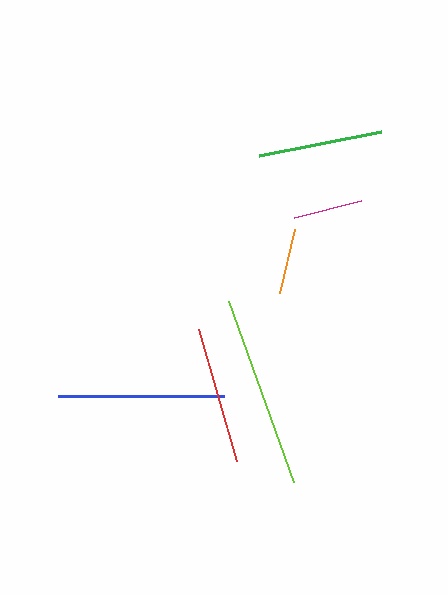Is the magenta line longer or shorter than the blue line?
The blue line is longer than the magenta line.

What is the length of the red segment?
The red segment is approximately 137 pixels long.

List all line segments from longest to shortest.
From longest to shortest: lime, blue, red, green, magenta, orange.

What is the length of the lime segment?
The lime segment is approximately 191 pixels long.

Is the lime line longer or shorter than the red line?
The lime line is longer than the red line.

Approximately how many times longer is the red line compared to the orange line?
The red line is approximately 2.1 times the length of the orange line.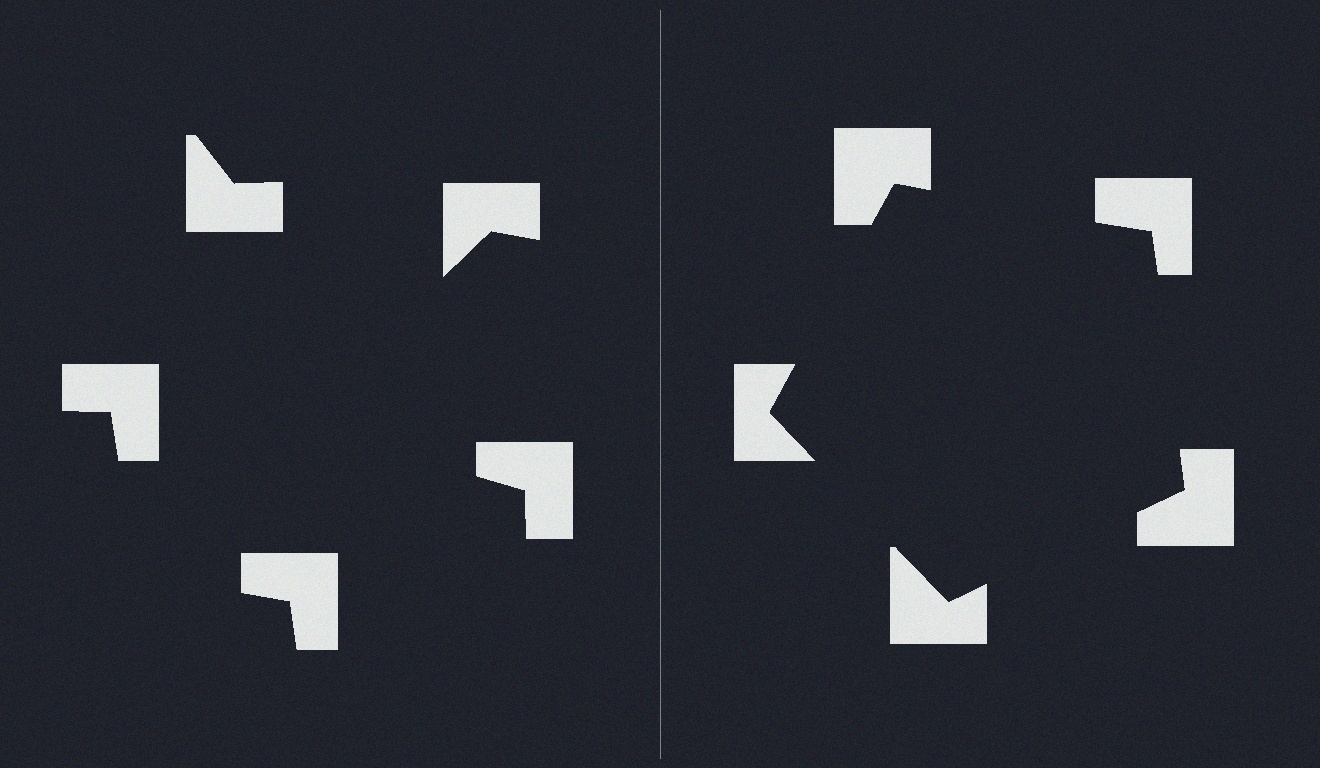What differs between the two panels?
The notched squares are positioned identically on both sides; only the wedge orientations differ. On the right they align to a pentagon; on the left they are misaligned.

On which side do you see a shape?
An illusory pentagon appears on the right side. On the left side the wedge cuts are rotated, so no coherent shape forms.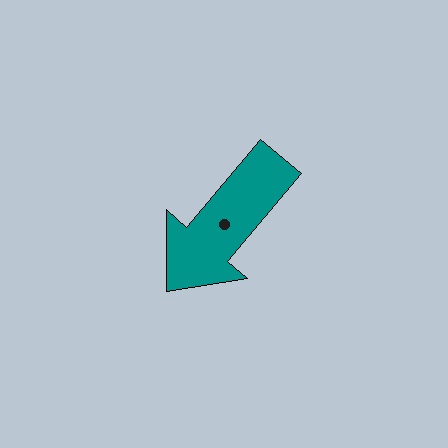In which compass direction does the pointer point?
Southwest.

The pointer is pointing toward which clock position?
Roughly 7 o'clock.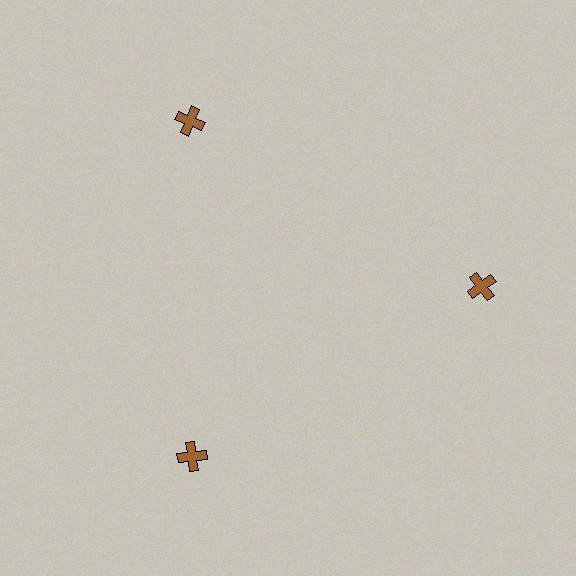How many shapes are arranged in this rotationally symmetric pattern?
There are 3 shapes, arranged in 3 groups of 1.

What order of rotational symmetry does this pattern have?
This pattern has 3-fold rotational symmetry.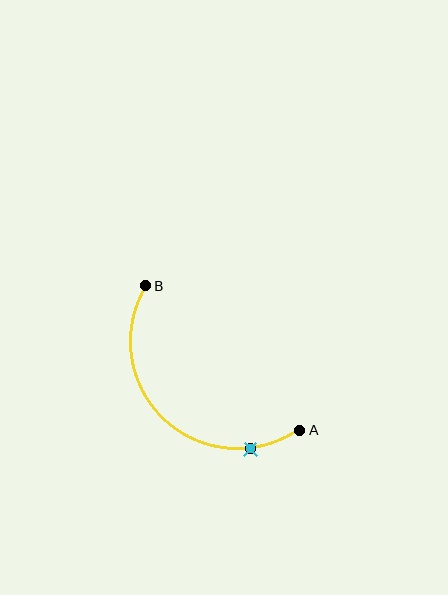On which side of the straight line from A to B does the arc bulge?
The arc bulges below and to the left of the straight line connecting A and B.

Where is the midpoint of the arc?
The arc midpoint is the point on the curve farthest from the straight line joining A and B. It sits below and to the left of that line.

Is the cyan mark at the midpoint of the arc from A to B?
No. The cyan mark lies on the arc but is closer to endpoint A. The arc midpoint would be at the point on the curve equidistant along the arc from both A and B.